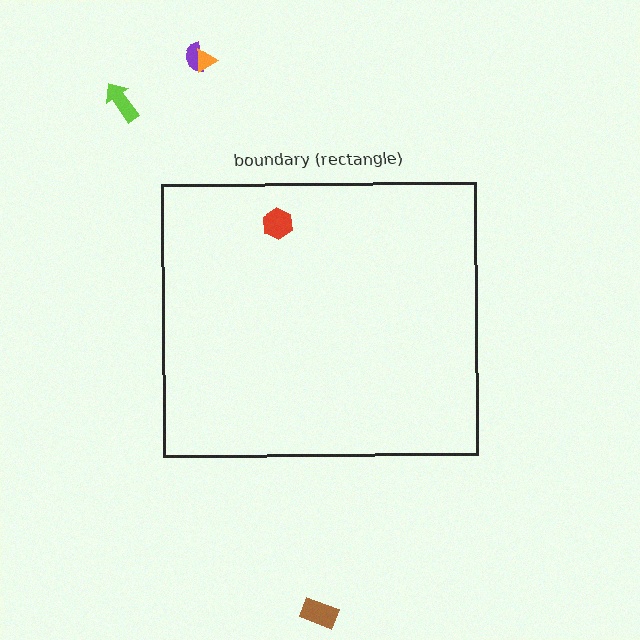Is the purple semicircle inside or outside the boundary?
Outside.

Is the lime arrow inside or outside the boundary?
Outside.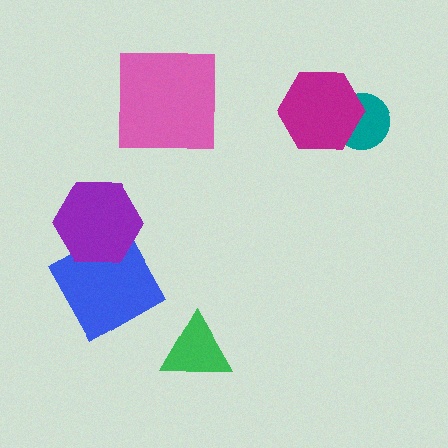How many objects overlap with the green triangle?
0 objects overlap with the green triangle.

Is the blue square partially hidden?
Yes, it is partially covered by another shape.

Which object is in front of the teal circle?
The magenta hexagon is in front of the teal circle.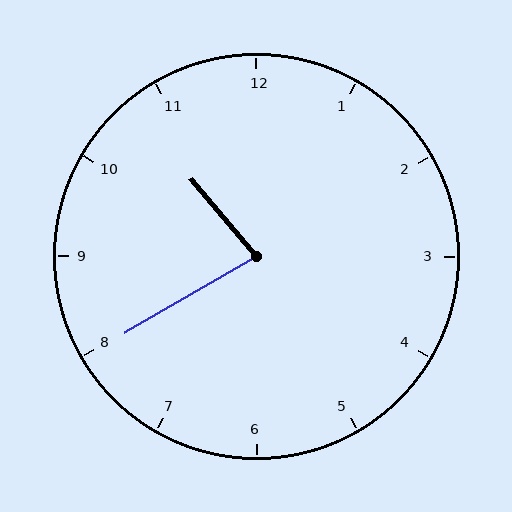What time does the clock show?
10:40.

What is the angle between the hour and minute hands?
Approximately 80 degrees.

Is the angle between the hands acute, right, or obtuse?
It is acute.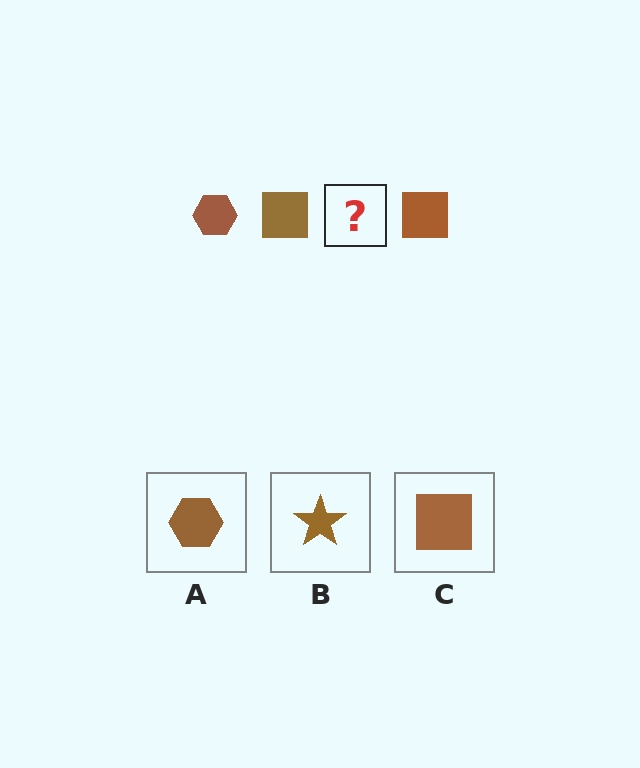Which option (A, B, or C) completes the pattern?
A.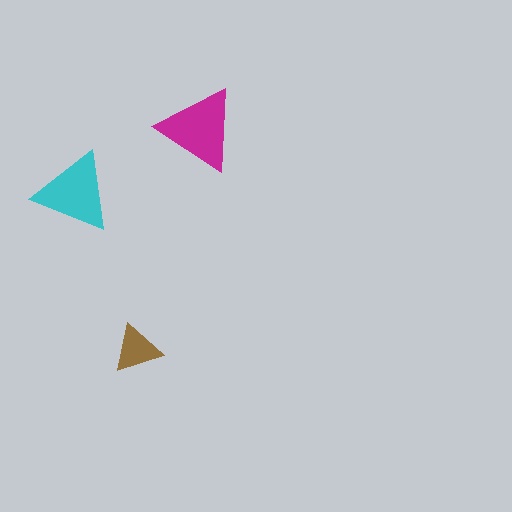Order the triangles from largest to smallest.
the magenta one, the cyan one, the brown one.